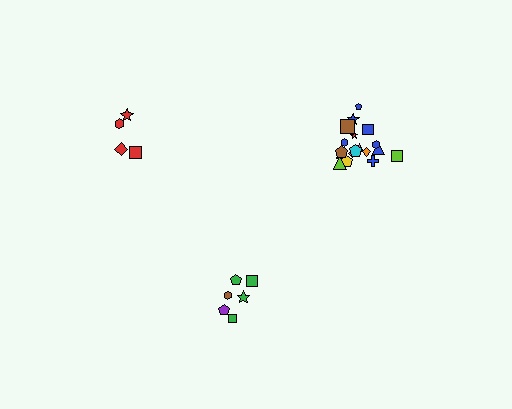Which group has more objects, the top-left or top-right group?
The top-right group.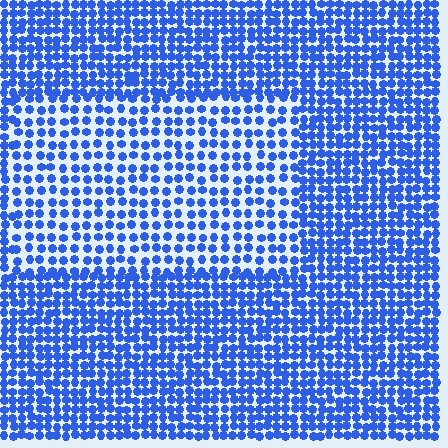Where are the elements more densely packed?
The elements are more densely packed outside the rectangle boundary.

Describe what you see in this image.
The image contains small blue elements arranged at two different densities. A rectangle-shaped region is visible where the elements are less densely packed than the surrounding area.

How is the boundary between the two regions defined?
The boundary is defined by a change in element density (approximately 1.7x ratio). All elements are the same color, size, and shape.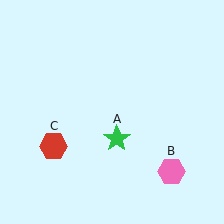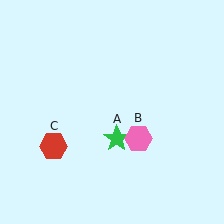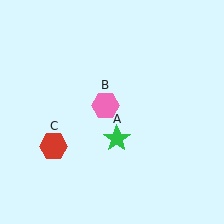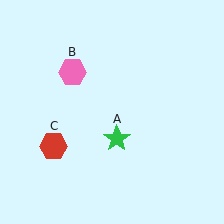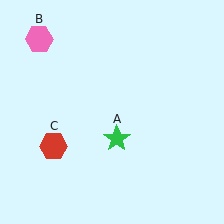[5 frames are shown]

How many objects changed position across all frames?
1 object changed position: pink hexagon (object B).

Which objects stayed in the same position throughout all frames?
Green star (object A) and red hexagon (object C) remained stationary.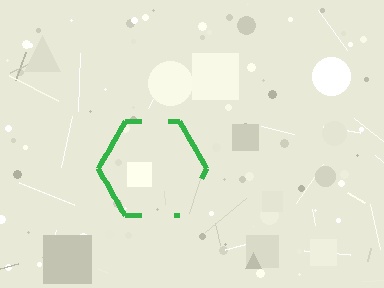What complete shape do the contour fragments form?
The contour fragments form a hexagon.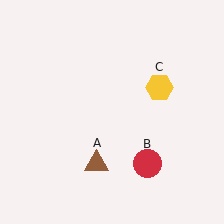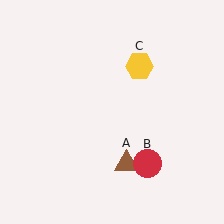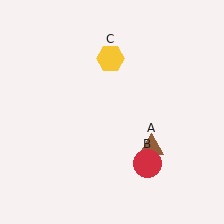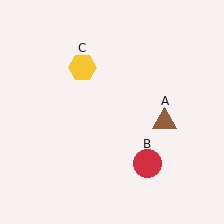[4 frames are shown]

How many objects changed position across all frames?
2 objects changed position: brown triangle (object A), yellow hexagon (object C).